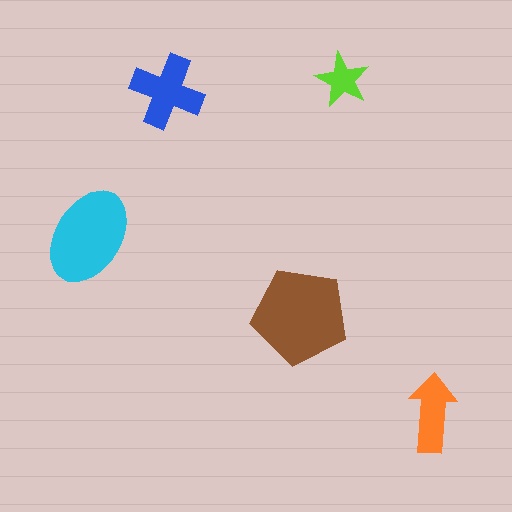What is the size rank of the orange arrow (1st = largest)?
4th.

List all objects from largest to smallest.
The brown pentagon, the cyan ellipse, the blue cross, the orange arrow, the lime star.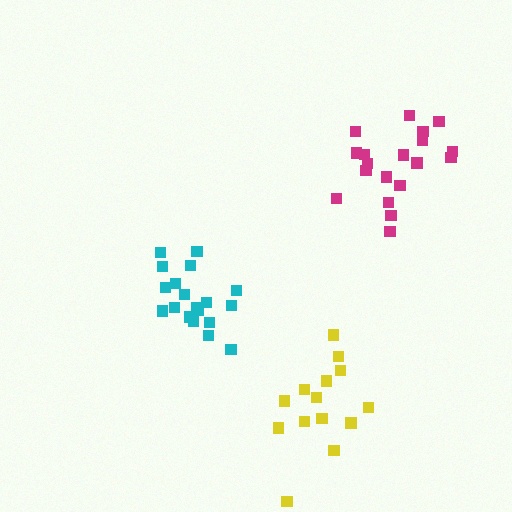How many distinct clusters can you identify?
There are 3 distinct clusters.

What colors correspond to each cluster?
The clusters are colored: magenta, cyan, yellow.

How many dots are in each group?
Group 1: 19 dots, Group 2: 19 dots, Group 3: 14 dots (52 total).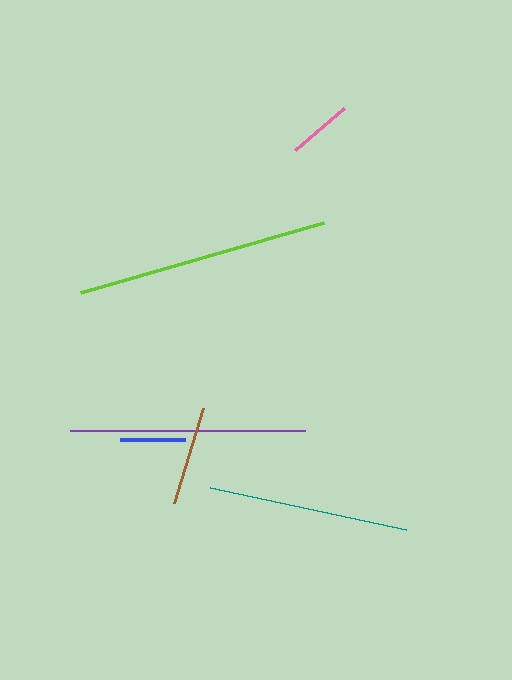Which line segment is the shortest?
The pink line is the shortest at approximately 65 pixels.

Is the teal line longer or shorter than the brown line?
The teal line is longer than the brown line.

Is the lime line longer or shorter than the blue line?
The lime line is longer than the blue line.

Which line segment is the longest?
The lime line is the longest at approximately 253 pixels.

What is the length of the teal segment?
The teal segment is approximately 201 pixels long.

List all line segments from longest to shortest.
From longest to shortest: lime, purple, teal, brown, blue, pink.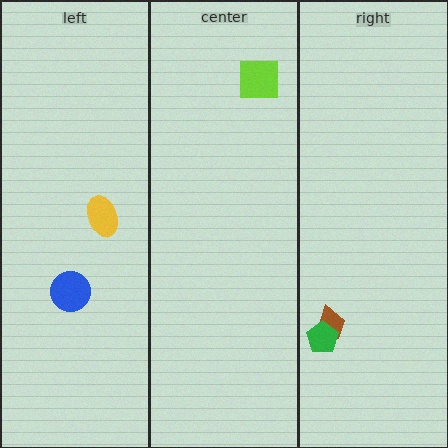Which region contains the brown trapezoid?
The right region.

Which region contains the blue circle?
The left region.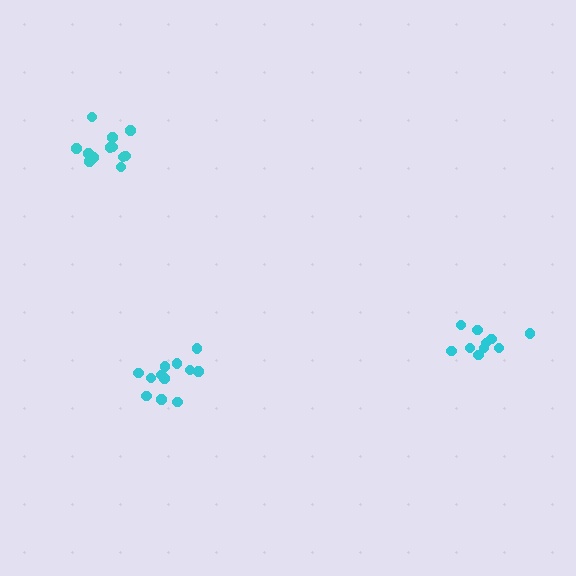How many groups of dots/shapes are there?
There are 3 groups.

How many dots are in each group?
Group 1: 12 dots, Group 2: 10 dots, Group 3: 12 dots (34 total).